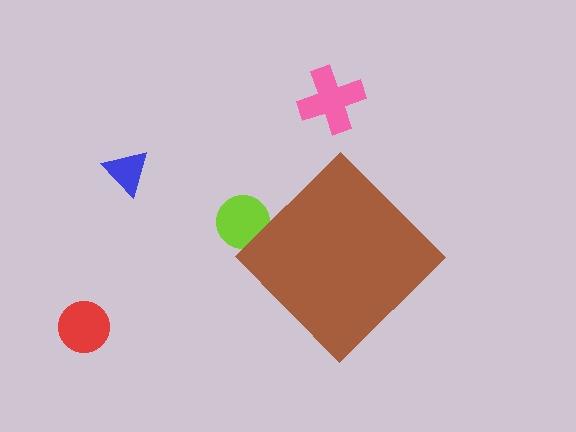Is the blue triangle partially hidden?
No, the blue triangle is fully visible.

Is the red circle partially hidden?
No, the red circle is fully visible.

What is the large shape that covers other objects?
A brown diamond.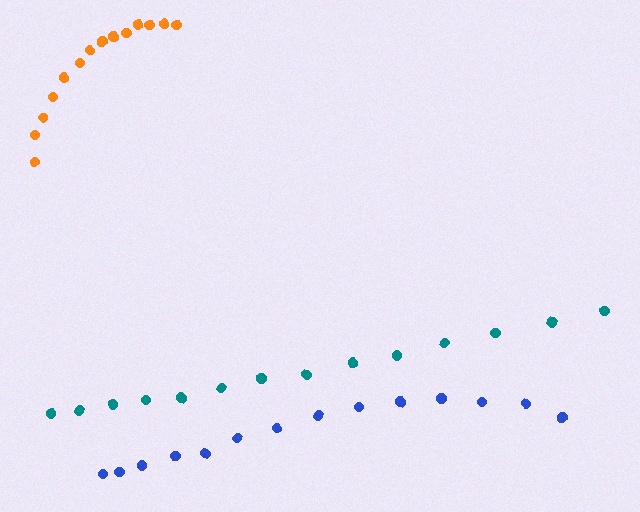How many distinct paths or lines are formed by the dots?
There are 3 distinct paths.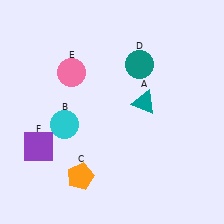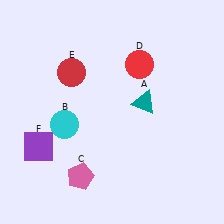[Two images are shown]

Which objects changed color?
C changed from orange to pink. D changed from teal to red. E changed from pink to red.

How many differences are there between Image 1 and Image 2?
There are 3 differences between the two images.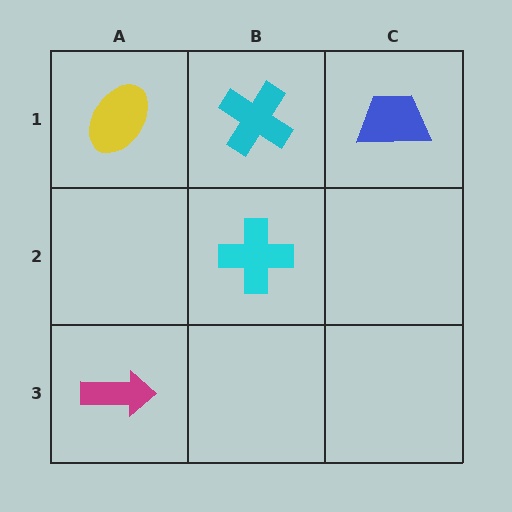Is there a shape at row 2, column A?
No, that cell is empty.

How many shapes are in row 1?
3 shapes.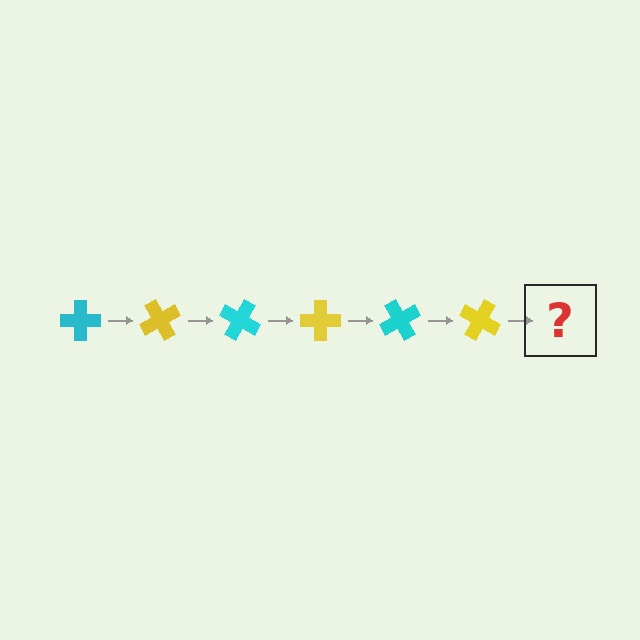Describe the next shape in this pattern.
It should be a cyan cross, rotated 360 degrees from the start.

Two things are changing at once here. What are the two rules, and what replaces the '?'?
The two rules are that it rotates 60 degrees each step and the color cycles through cyan and yellow. The '?' should be a cyan cross, rotated 360 degrees from the start.